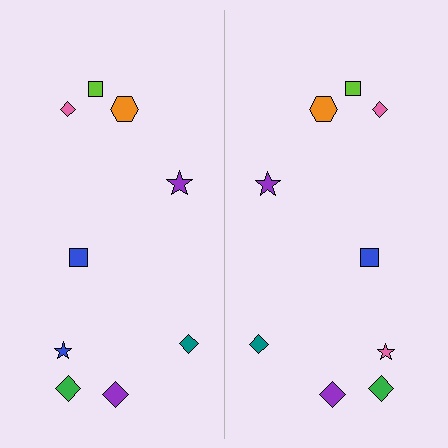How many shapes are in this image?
There are 18 shapes in this image.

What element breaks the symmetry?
The pink star on the right side breaks the symmetry — its mirror counterpart is blue.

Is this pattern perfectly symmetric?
No, the pattern is not perfectly symmetric. The pink star on the right side breaks the symmetry — its mirror counterpart is blue.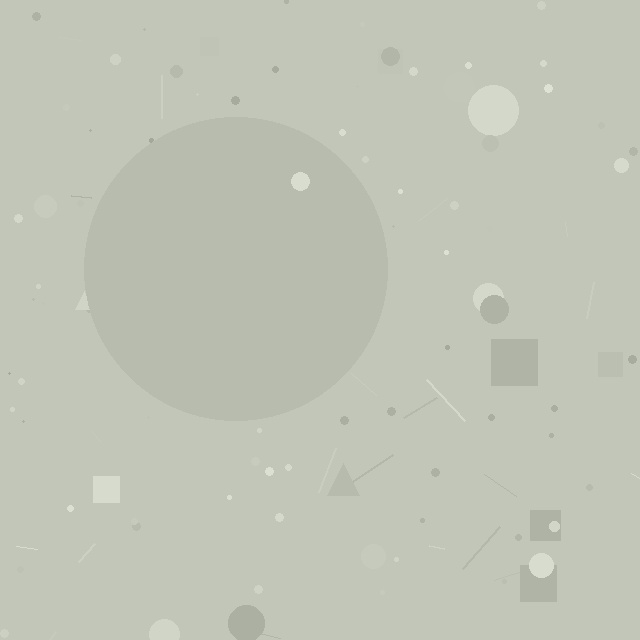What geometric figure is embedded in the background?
A circle is embedded in the background.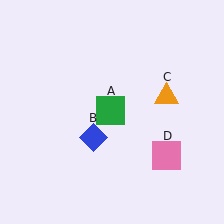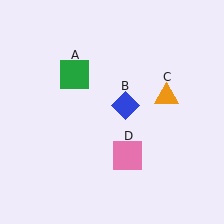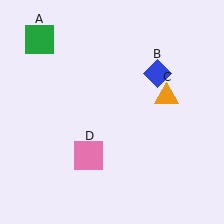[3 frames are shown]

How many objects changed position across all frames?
3 objects changed position: green square (object A), blue diamond (object B), pink square (object D).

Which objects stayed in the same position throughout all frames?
Orange triangle (object C) remained stationary.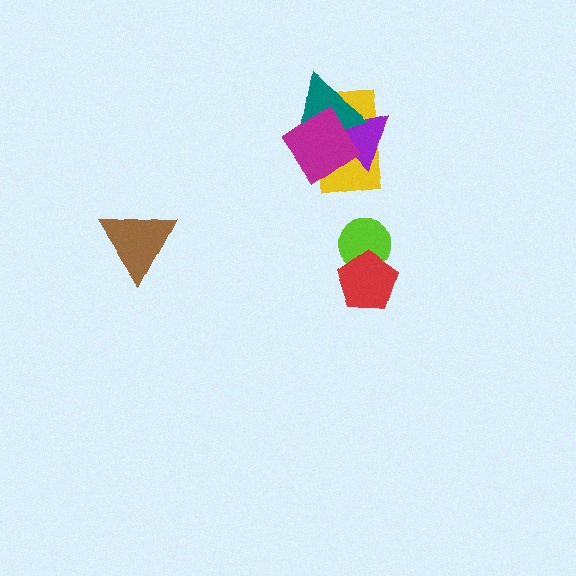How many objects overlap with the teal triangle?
3 objects overlap with the teal triangle.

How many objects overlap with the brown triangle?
0 objects overlap with the brown triangle.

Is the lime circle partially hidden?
Yes, it is partially covered by another shape.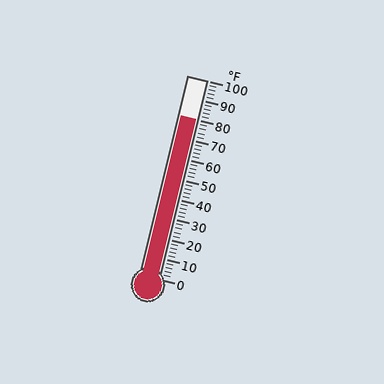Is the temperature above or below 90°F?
The temperature is below 90°F.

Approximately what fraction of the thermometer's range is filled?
The thermometer is filled to approximately 80% of its range.